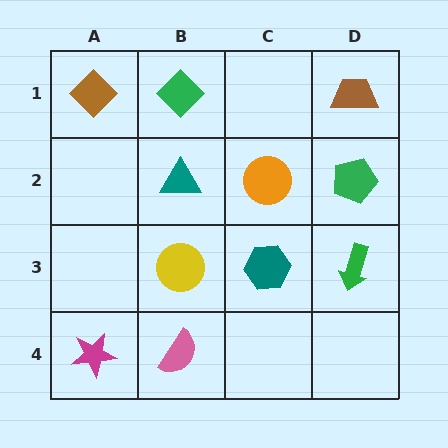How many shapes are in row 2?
3 shapes.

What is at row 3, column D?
A green arrow.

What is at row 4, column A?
A magenta star.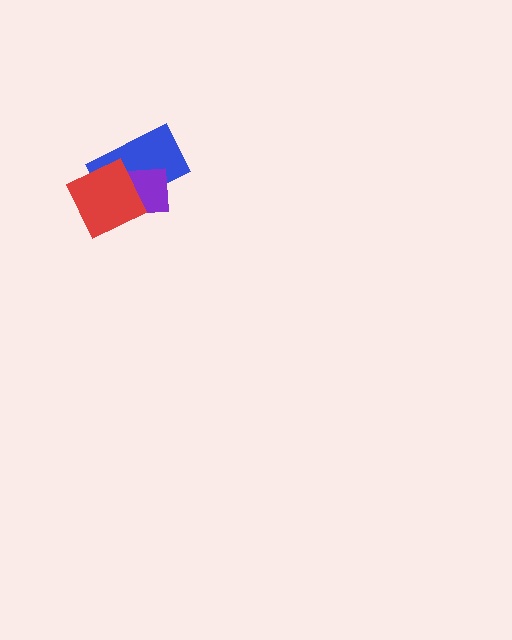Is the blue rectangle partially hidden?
Yes, it is partially covered by another shape.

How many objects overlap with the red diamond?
2 objects overlap with the red diamond.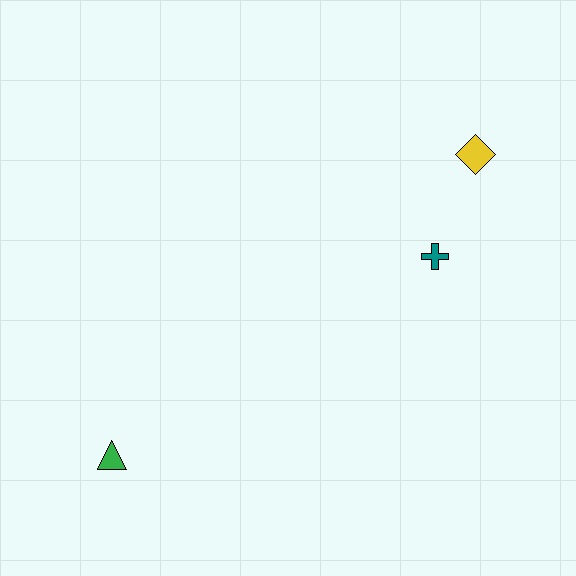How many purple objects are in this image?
There are no purple objects.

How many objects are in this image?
There are 3 objects.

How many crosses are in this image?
There is 1 cross.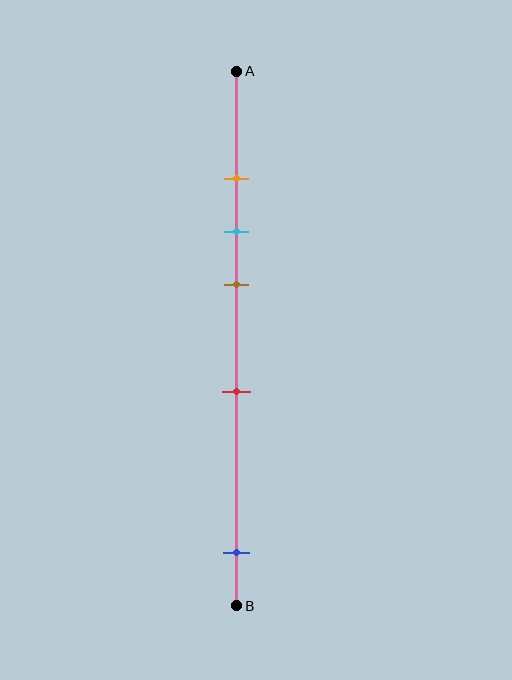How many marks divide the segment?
There are 5 marks dividing the segment.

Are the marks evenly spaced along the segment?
No, the marks are not evenly spaced.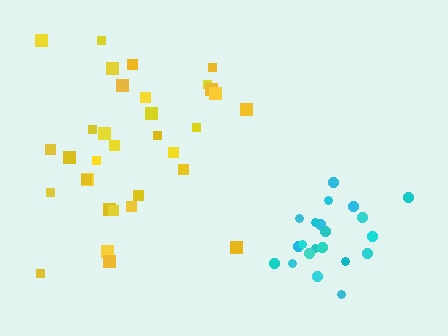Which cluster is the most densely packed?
Cyan.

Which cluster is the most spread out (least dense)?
Yellow.